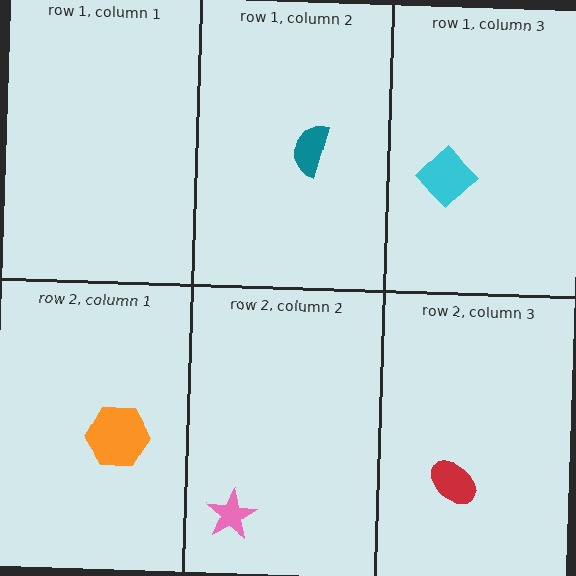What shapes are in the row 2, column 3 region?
The red ellipse.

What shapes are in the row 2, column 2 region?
The pink star.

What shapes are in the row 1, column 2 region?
The teal semicircle.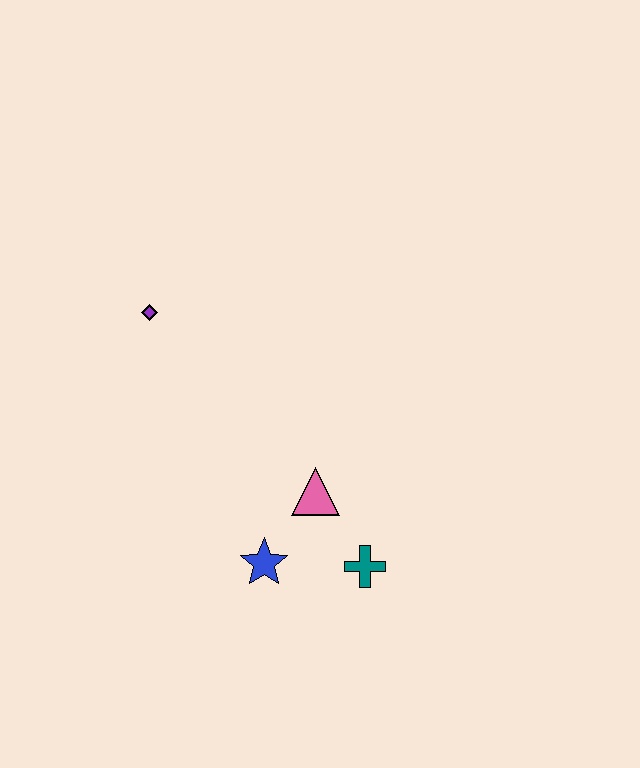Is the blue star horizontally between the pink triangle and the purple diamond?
Yes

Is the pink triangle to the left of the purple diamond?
No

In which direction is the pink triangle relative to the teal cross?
The pink triangle is above the teal cross.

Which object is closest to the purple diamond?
The pink triangle is closest to the purple diamond.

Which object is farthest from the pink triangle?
The purple diamond is farthest from the pink triangle.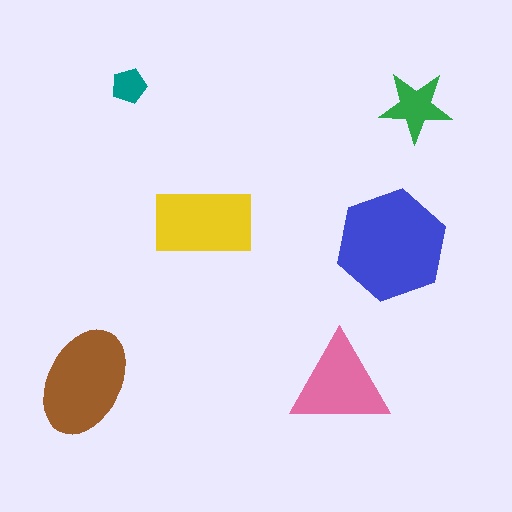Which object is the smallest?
The teal pentagon.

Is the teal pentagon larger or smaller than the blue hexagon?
Smaller.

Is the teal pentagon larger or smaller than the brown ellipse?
Smaller.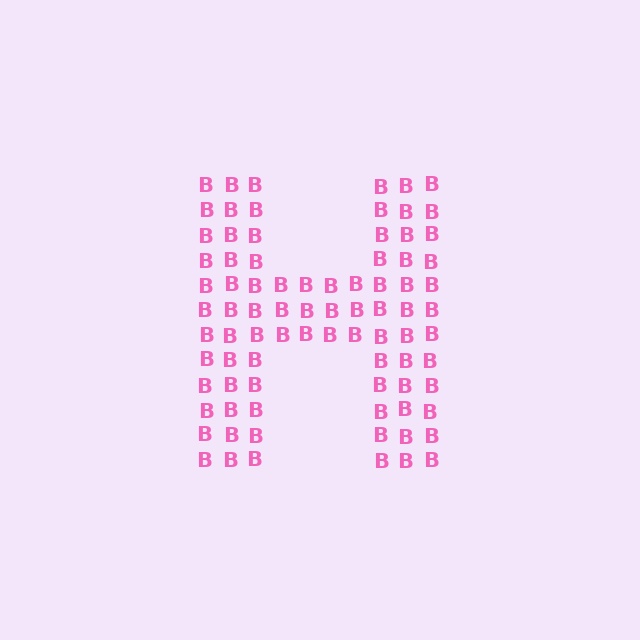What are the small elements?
The small elements are letter B's.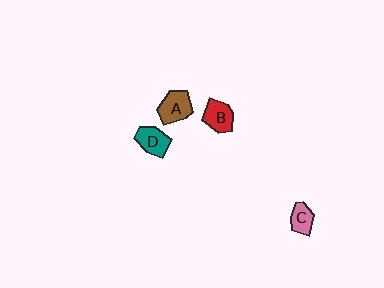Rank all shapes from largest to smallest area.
From largest to smallest: A (brown), B (red), D (teal), C (pink).